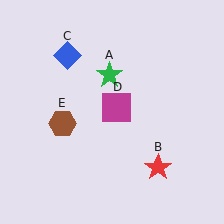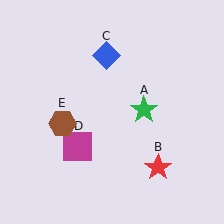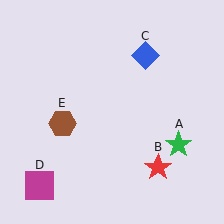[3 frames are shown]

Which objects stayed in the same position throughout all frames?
Red star (object B) and brown hexagon (object E) remained stationary.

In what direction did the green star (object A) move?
The green star (object A) moved down and to the right.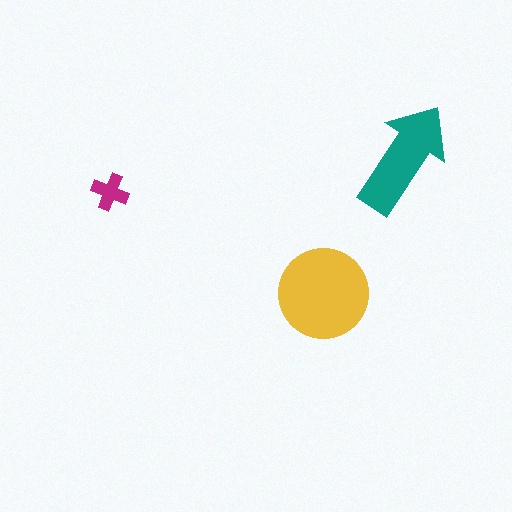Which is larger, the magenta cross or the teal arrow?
The teal arrow.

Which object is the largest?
The yellow circle.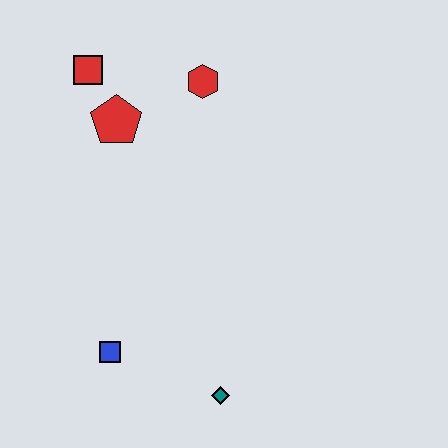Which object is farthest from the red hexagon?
The teal diamond is farthest from the red hexagon.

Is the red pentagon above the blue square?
Yes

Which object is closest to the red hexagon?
The red pentagon is closest to the red hexagon.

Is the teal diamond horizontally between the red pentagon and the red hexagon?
No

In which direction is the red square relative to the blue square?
The red square is above the blue square.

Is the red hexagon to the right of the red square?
Yes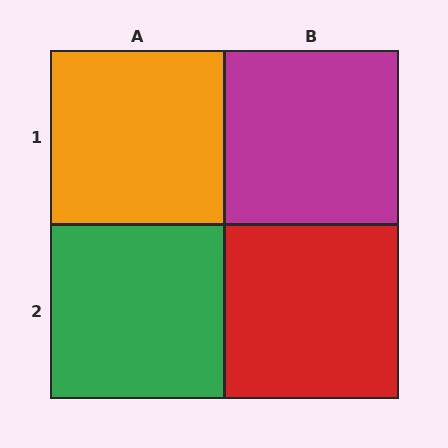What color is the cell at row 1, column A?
Orange.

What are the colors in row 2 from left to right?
Green, red.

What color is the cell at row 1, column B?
Magenta.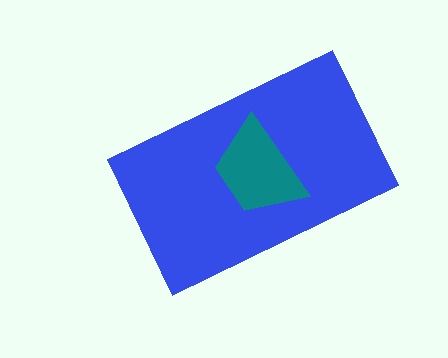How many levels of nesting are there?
2.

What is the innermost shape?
The teal trapezoid.